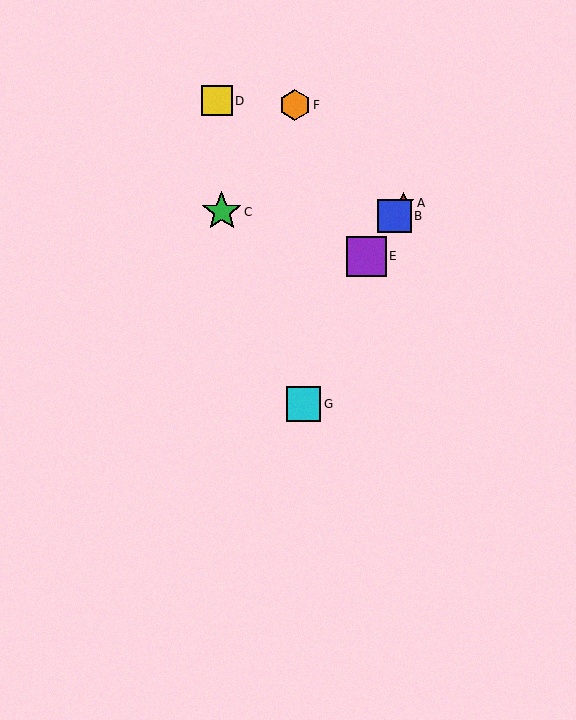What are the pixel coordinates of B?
Object B is at (394, 216).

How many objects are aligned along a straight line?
3 objects (A, B, E) are aligned along a straight line.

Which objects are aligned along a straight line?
Objects A, B, E are aligned along a straight line.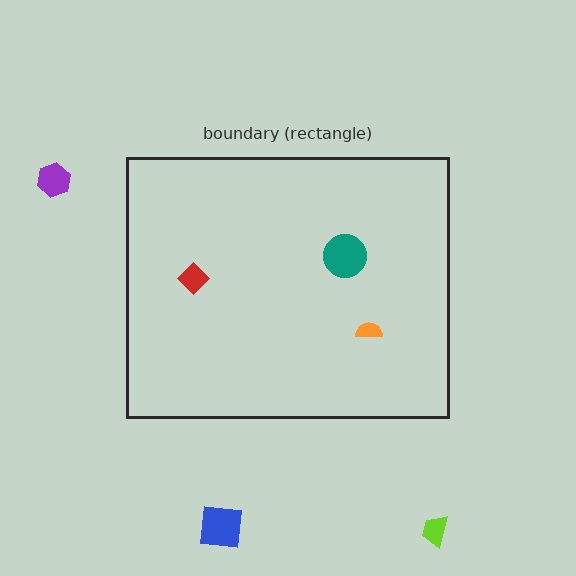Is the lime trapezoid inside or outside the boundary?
Outside.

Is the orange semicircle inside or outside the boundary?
Inside.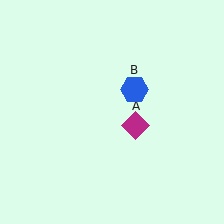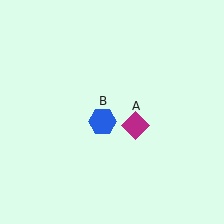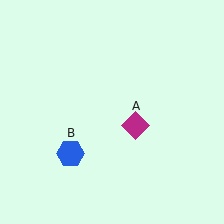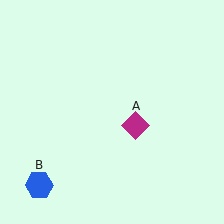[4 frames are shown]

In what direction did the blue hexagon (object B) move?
The blue hexagon (object B) moved down and to the left.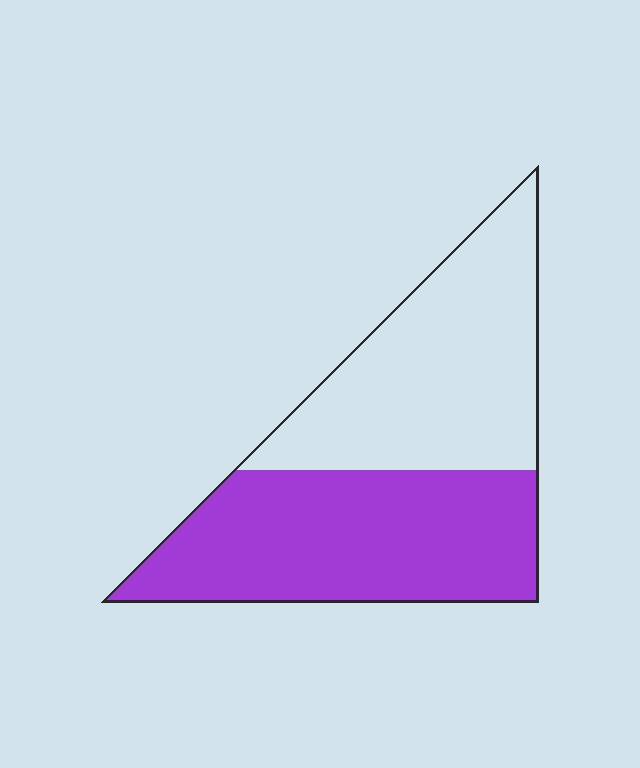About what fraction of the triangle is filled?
About one half (1/2).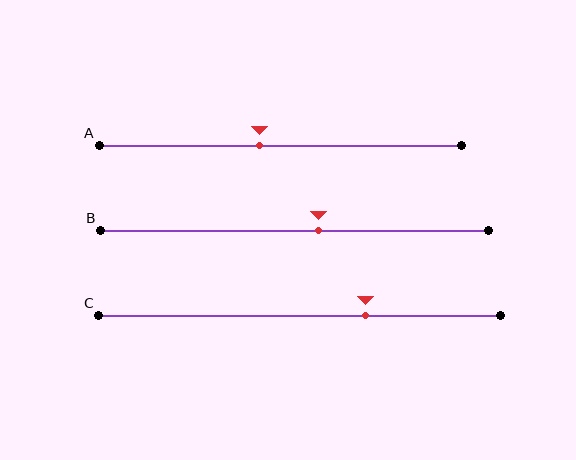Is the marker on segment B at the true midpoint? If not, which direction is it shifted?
No, the marker on segment B is shifted to the right by about 6% of the segment length.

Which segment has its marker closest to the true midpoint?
Segment A has its marker closest to the true midpoint.